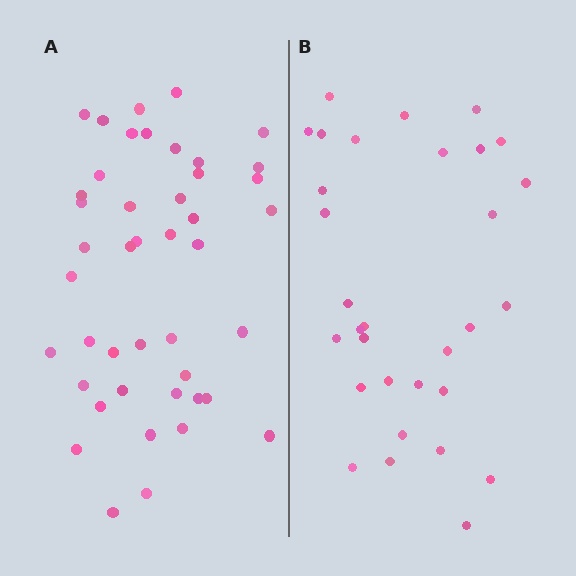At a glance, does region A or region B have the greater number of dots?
Region A (the left region) has more dots.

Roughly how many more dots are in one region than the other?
Region A has approximately 15 more dots than region B.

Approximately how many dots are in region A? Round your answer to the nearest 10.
About 40 dots. (The exact count is 44, which rounds to 40.)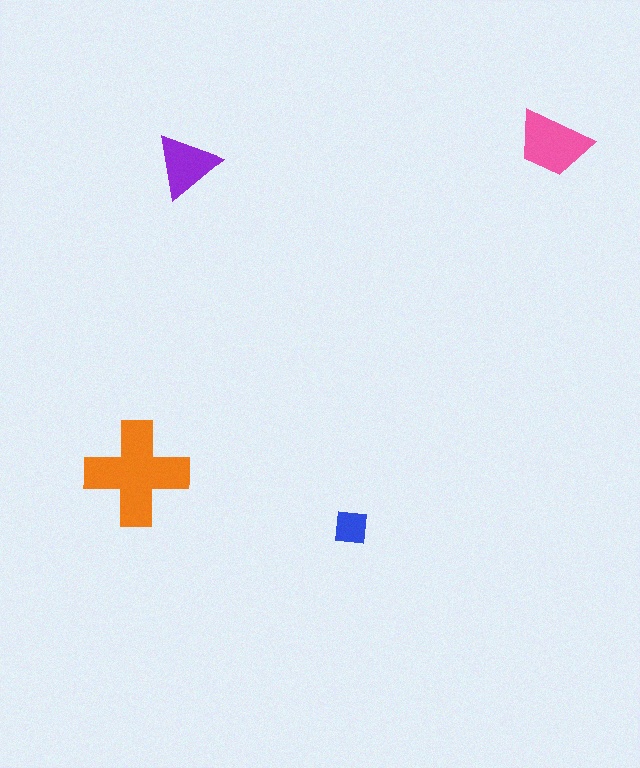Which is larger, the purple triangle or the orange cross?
The orange cross.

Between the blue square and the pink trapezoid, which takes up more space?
The pink trapezoid.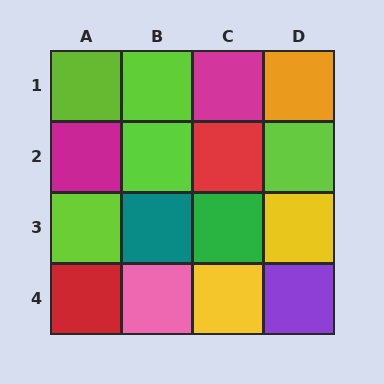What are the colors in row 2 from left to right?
Magenta, lime, red, lime.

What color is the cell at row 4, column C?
Yellow.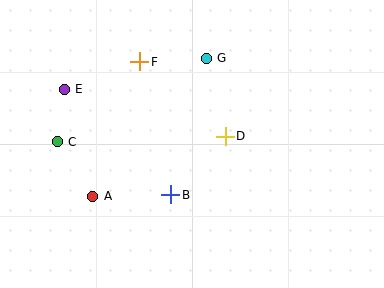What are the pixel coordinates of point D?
Point D is at (225, 136).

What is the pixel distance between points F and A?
The distance between F and A is 143 pixels.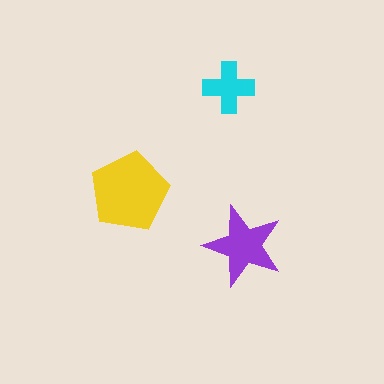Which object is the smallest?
The cyan cross.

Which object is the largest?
The yellow pentagon.